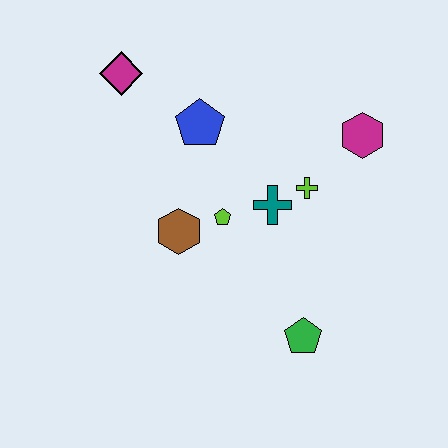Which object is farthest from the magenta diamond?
The green pentagon is farthest from the magenta diamond.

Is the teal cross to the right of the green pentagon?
No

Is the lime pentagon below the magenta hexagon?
Yes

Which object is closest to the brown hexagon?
The lime pentagon is closest to the brown hexagon.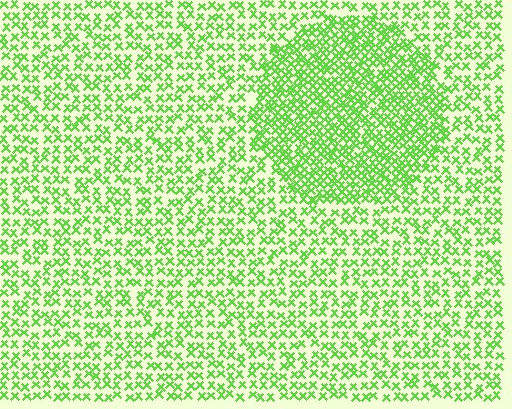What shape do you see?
I see a circle.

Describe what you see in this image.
The image contains small lime elements arranged at two different densities. A circle-shaped region is visible where the elements are more densely packed than the surrounding area.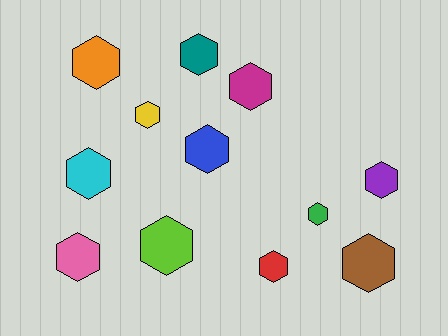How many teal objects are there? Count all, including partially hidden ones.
There is 1 teal object.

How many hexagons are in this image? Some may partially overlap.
There are 12 hexagons.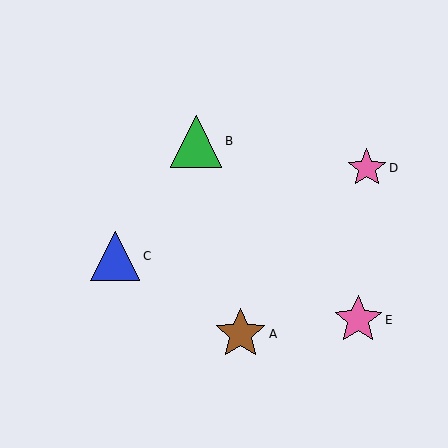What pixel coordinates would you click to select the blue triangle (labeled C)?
Click at (115, 256) to select the blue triangle C.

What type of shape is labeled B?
Shape B is a green triangle.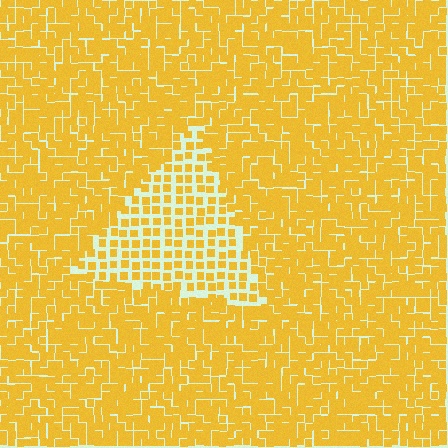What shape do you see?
I see a triangle.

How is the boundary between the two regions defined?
The boundary is defined by a change in element density (approximately 1.9x ratio). All elements are the same color, size, and shape.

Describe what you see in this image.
The image contains small yellow elements arranged at two different densities. A triangle-shaped region is visible where the elements are less densely packed than the surrounding area.